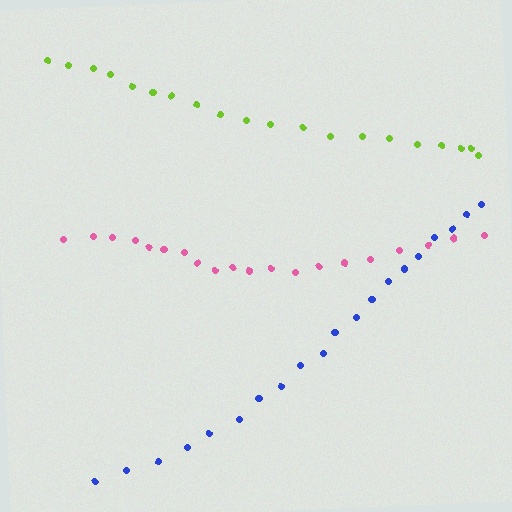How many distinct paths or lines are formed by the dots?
There are 3 distinct paths.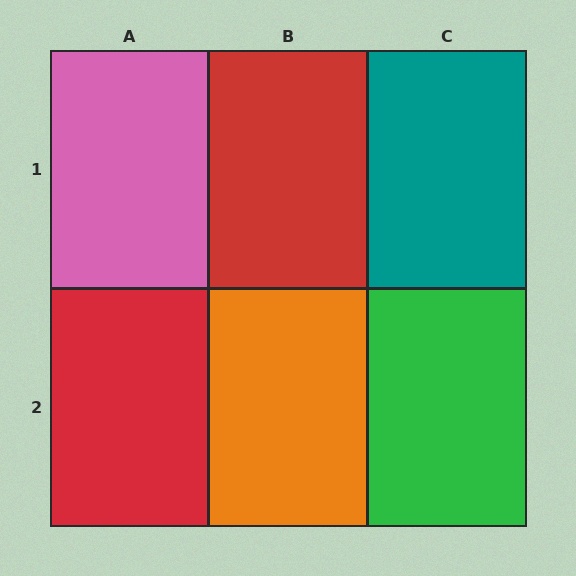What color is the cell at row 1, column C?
Teal.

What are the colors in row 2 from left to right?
Red, orange, green.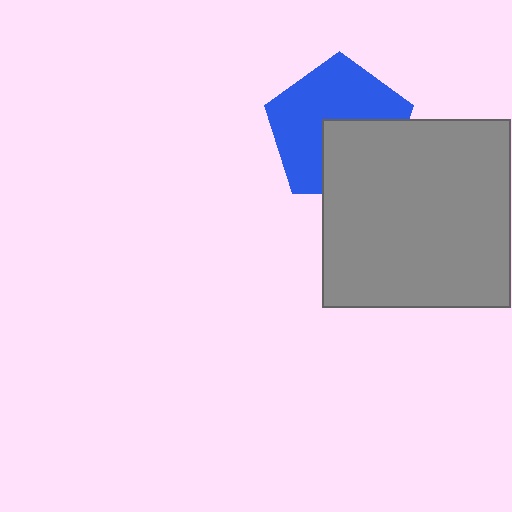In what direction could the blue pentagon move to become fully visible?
The blue pentagon could move up. That would shift it out from behind the gray square entirely.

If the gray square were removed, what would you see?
You would see the complete blue pentagon.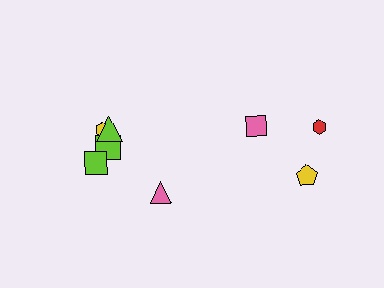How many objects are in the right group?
There are 3 objects.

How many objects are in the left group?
There are 5 objects.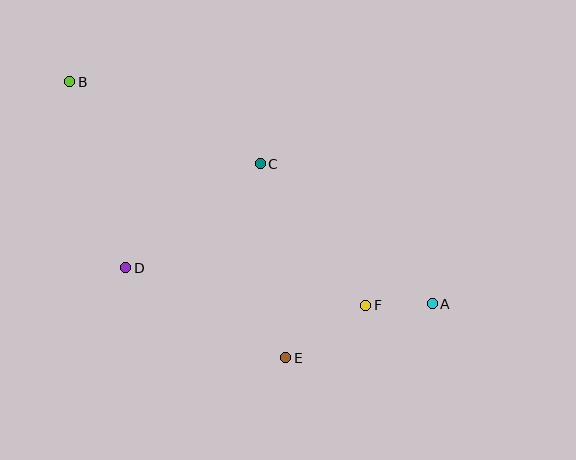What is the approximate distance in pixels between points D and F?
The distance between D and F is approximately 243 pixels.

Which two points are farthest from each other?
Points A and B are farthest from each other.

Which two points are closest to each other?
Points A and F are closest to each other.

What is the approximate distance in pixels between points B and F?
The distance between B and F is approximately 371 pixels.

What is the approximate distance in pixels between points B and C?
The distance between B and C is approximately 207 pixels.